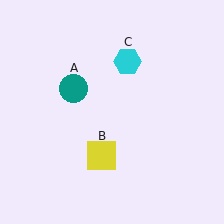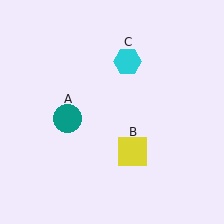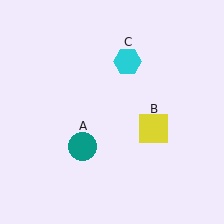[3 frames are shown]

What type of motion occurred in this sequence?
The teal circle (object A), yellow square (object B) rotated counterclockwise around the center of the scene.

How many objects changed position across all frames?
2 objects changed position: teal circle (object A), yellow square (object B).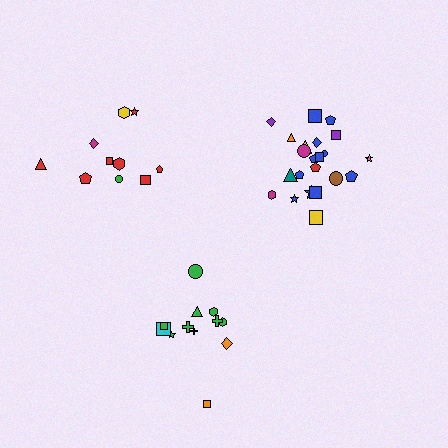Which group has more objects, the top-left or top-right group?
The top-right group.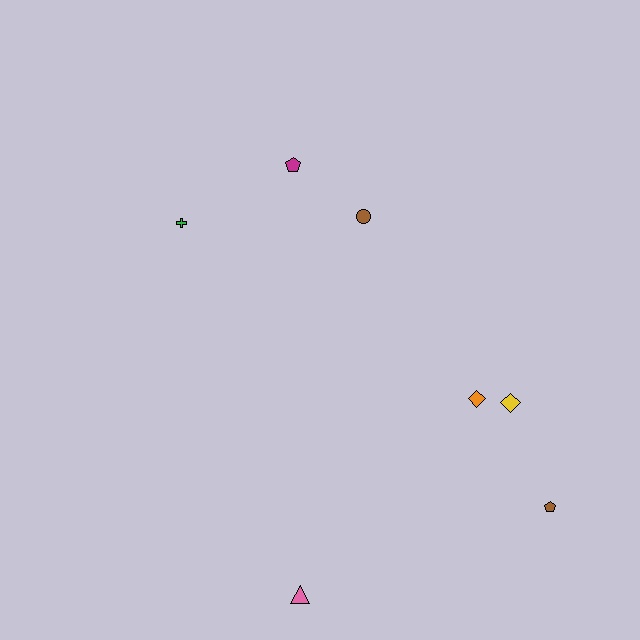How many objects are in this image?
There are 7 objects.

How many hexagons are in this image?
There are no hexagons.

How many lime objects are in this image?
There are no lime objects.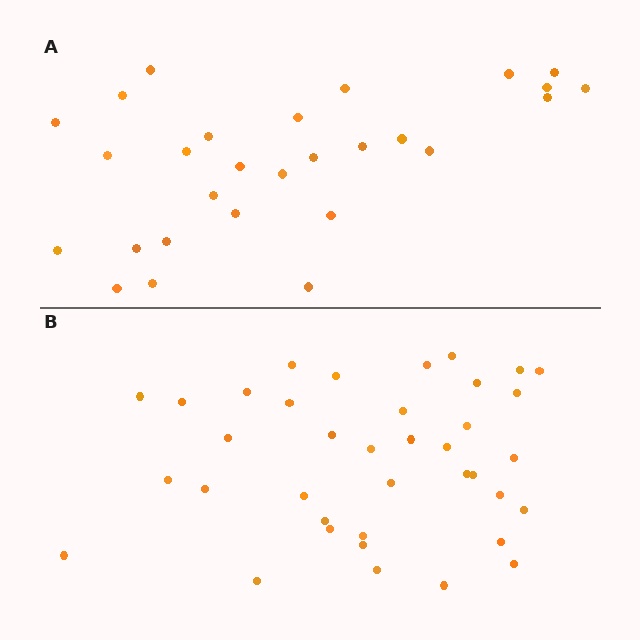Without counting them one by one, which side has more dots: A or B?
Region B (the bottom region) has more dots.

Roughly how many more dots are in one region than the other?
Region B has roughly 10 or so more dots than region A.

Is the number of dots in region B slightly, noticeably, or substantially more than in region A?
Region B has noticeably more, but not dramatically so. The ratio is roughly 1.4 to 1.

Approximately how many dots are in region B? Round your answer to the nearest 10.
About 40 dots. (The exact count is 38, which rounds to 40.)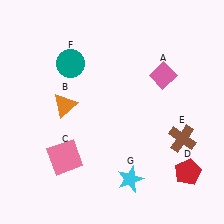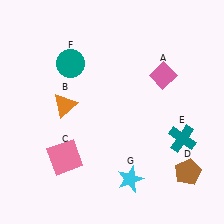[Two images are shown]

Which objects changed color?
D changed from red to brown. E changed from brown to teal.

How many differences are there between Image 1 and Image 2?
There are 2 differences between the two images.